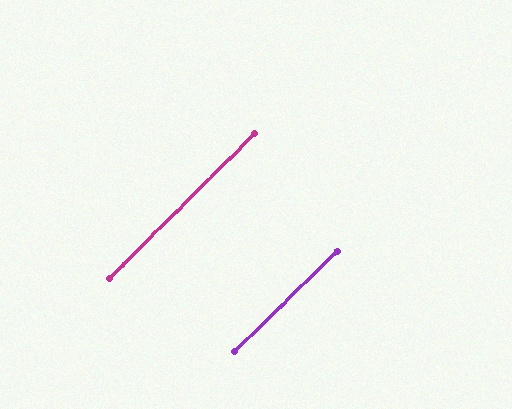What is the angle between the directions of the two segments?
Approximately 0 degrees.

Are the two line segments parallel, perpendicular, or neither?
Parallel — their directions differ by only 0.5°.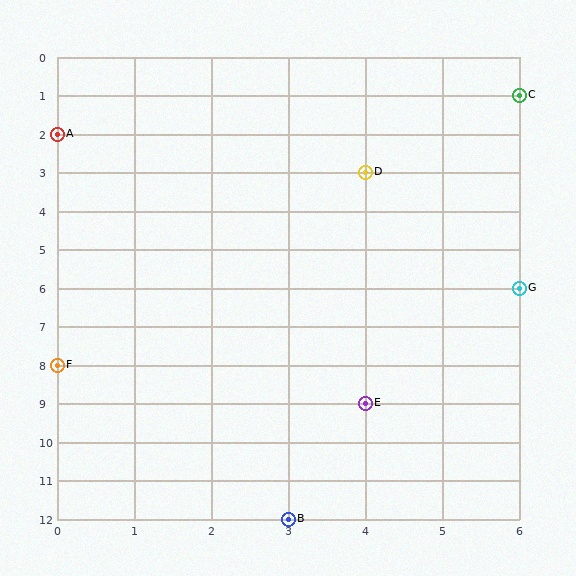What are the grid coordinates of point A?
Point A is at grid coordinates (0, 2).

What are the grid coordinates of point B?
Point B is at grid coordinates (3, 12).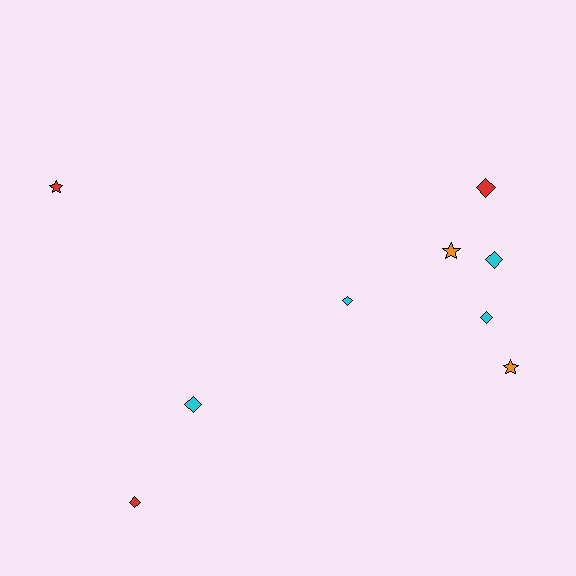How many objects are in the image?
There are 9 objects.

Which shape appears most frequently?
Diamond, with 6 objects.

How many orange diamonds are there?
There are no orange diamonds.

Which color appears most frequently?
Cyan, with 4 objects.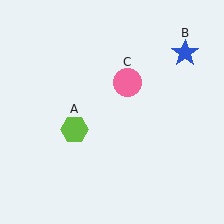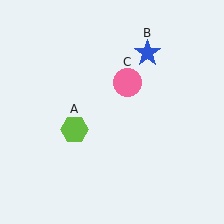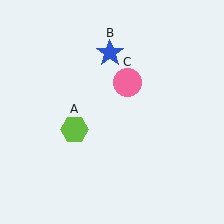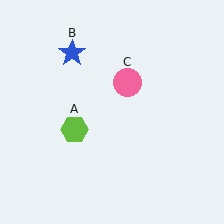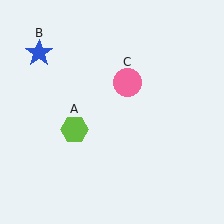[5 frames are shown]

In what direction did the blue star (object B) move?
The blue star (object B) moved left.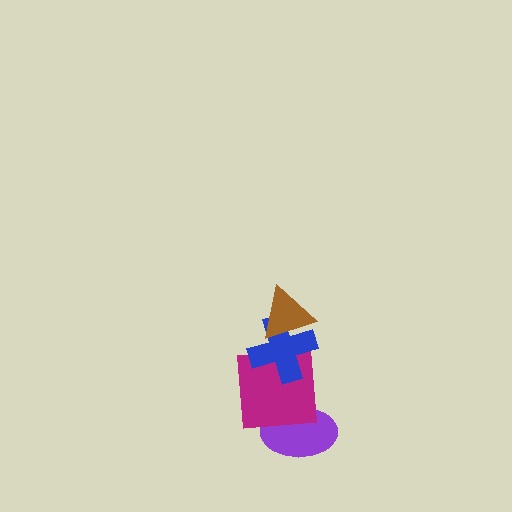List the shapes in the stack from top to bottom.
From top to bottom: the brown triangle, the blue cross, the magenta square, the purple ellipse.